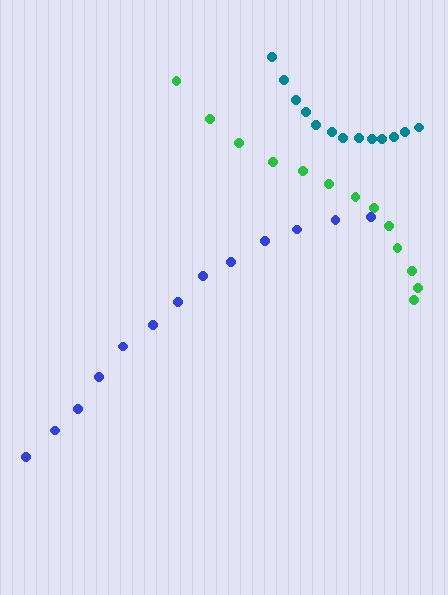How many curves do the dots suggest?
There are 3 distinct paths.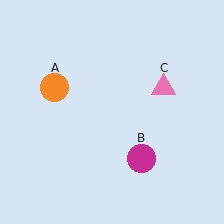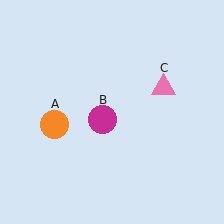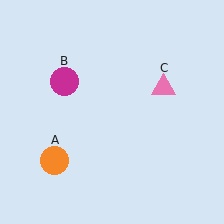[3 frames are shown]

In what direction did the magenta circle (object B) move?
The magenta circle (object B) moved up and to the left.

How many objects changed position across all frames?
2 objects changed position: orange circle (object A), magenta circle (object B).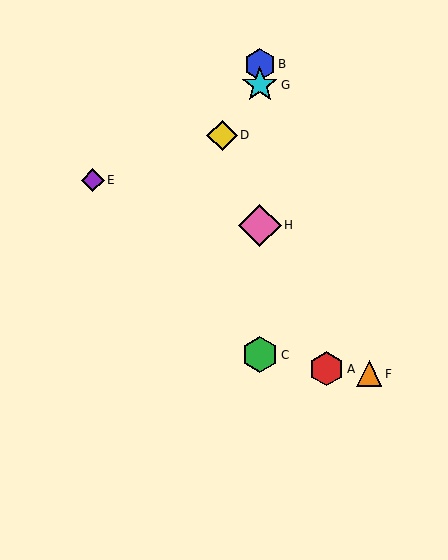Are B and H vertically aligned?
Yes, both are at x≈260.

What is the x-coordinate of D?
Object D is at x≈222.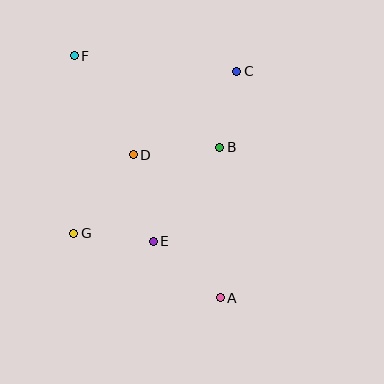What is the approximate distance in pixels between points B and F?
The distance between B and F is approximately 172 pixels.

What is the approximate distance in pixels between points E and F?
The distance between E and F is approximately 201 pixels.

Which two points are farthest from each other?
Points A and F are farthest from each other.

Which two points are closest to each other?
Points B and C are closest to each other.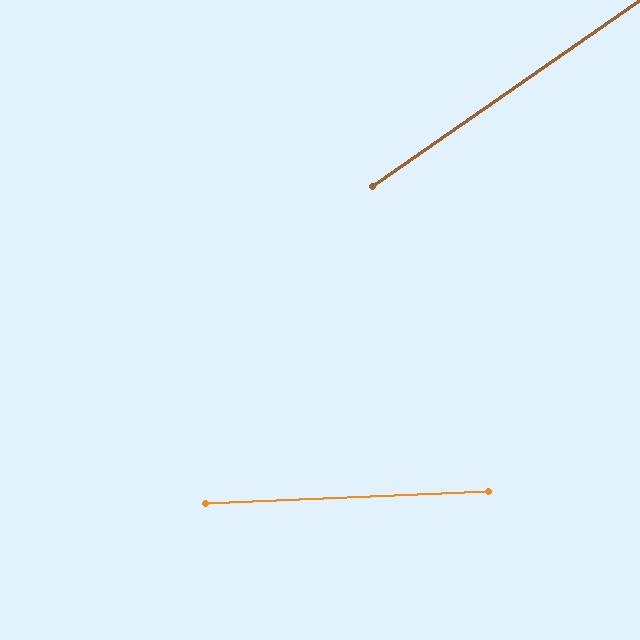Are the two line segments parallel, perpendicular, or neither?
Neither parallel nor perpendicular — they differ by about 32°.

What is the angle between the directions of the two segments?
Approximately 32 degrees.